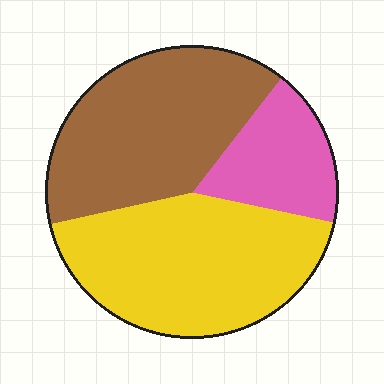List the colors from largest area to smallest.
From largest to smallest: yellow, brown, pink.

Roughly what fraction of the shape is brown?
Brown covers around 40% of the shape.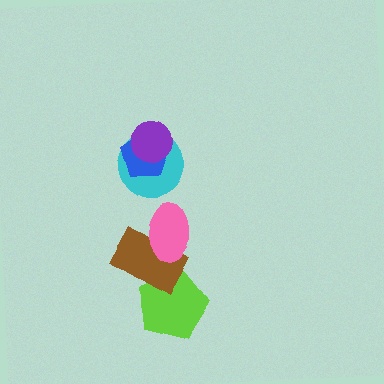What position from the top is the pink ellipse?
The pink ellipse is 4th from the top.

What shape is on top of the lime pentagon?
The brown rectangle is on top of the lime pentagon.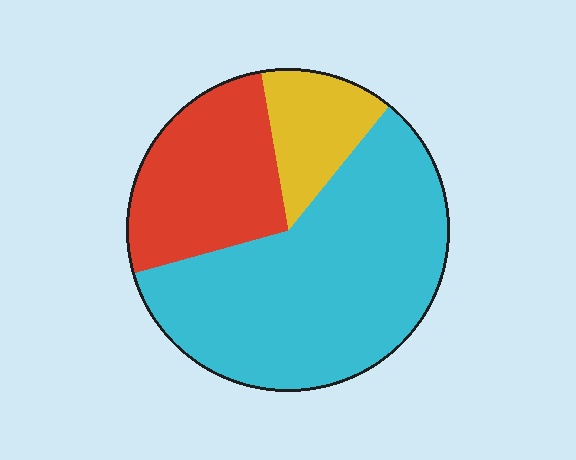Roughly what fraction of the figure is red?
Red takes up between a sixth and a third of the figure.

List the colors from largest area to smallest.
From largest to smallest: cyan, red, yellow.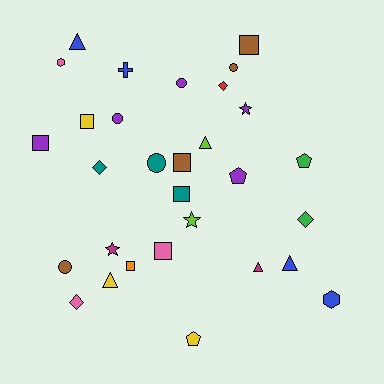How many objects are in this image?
There are 30 objects.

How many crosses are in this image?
There is 1 cross.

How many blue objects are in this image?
There are 4 blue objects.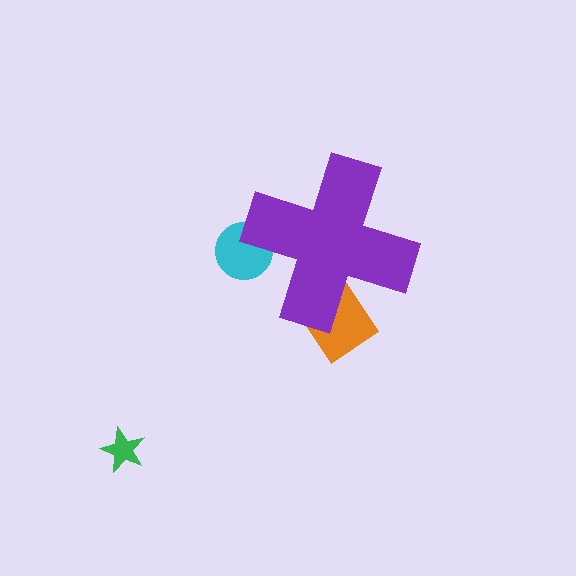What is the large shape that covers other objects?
A purple cross.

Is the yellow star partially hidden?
Yes, the yellow star is partially hidden behind the purple cross.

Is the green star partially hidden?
No, the green star is fully visible.